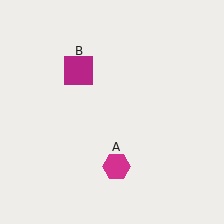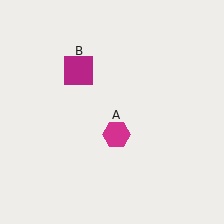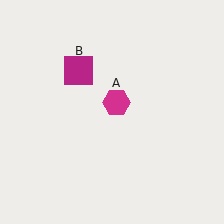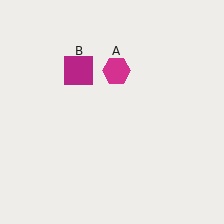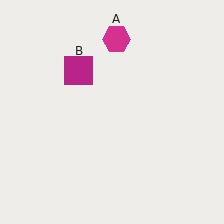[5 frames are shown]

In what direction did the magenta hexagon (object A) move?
The magenta hexagon (object A) moved up.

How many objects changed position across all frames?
1 object changed position: magenta hexagon (object A).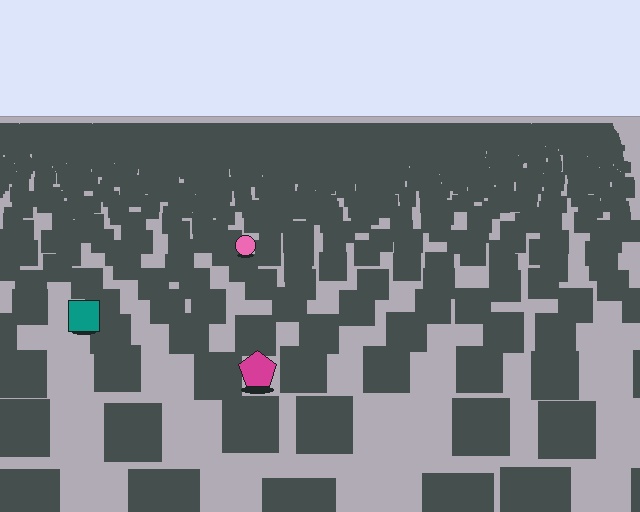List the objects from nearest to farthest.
From nearest to farthest: the magenta pentagon, the teal square, the pink circle.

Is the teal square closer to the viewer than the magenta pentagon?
No. The magenta pentagon is closer — you can tell from the texture gradient: the ground texture is coarser near it.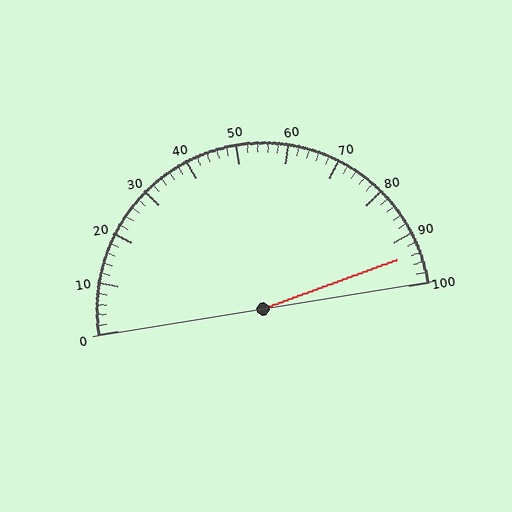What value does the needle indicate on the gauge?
The needle indicates approximately 94.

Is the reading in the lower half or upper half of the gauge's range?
The reading is in the upper half of the range (0 to 100).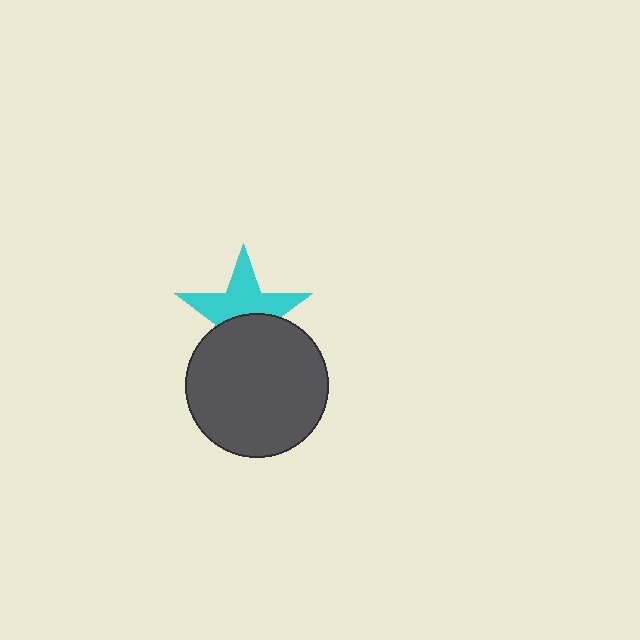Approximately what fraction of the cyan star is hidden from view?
Roughly 45% of the cyan star is hidden behind the dark gray circle.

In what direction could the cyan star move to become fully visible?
The cyan star could move up. That would shift it out from behind the dark gray circle entirely.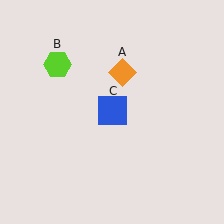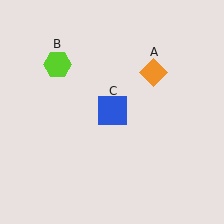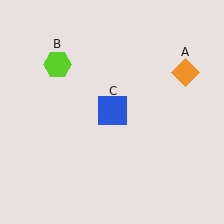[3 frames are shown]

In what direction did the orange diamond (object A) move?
The orange diamond (object A) moved right.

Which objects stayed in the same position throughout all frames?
Lime hexagon (object B) and blue square (object C) remained stationary.